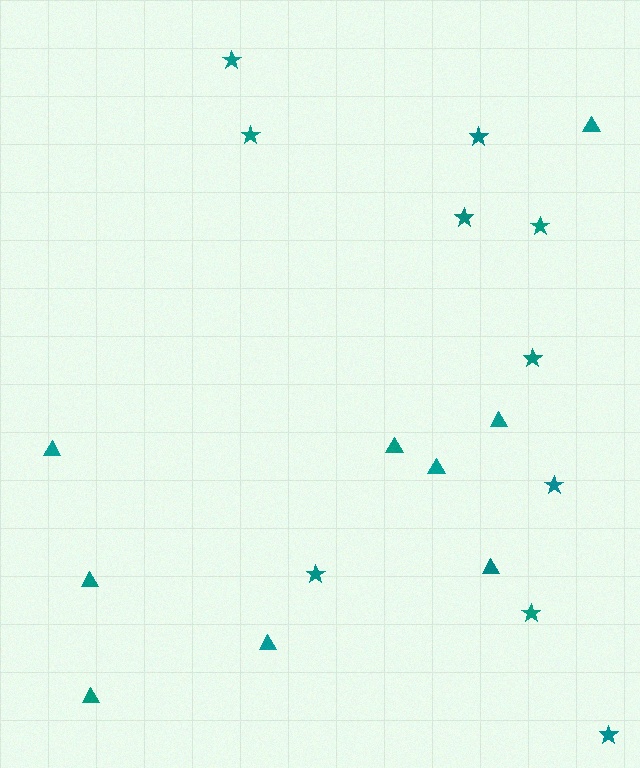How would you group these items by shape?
There are 2 groups: one group of stars (10) and one group of triangles (9).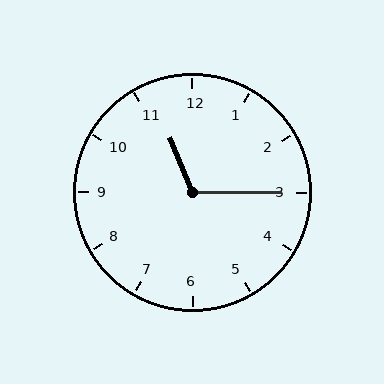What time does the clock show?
11:15.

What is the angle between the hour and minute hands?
Approximately 112 degrees.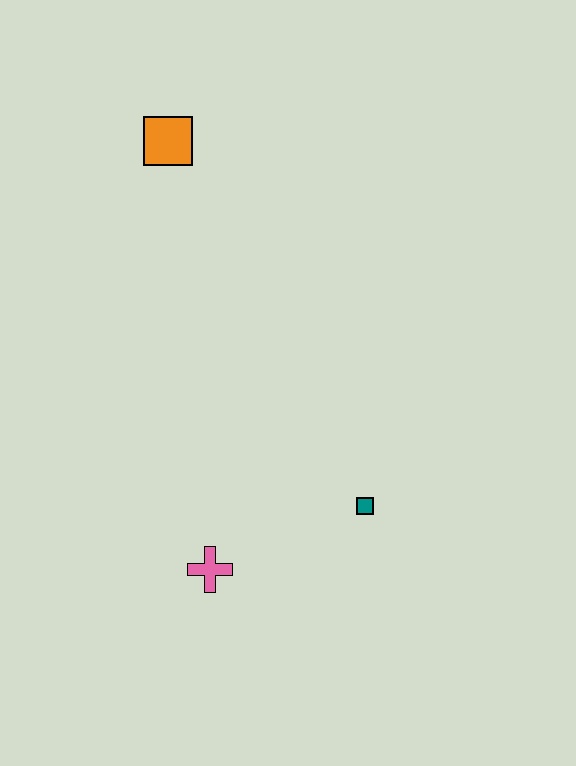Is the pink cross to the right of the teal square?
No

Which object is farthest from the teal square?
The orange square is farthest from the teal square.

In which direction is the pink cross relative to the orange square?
The pink cross is below the orange square.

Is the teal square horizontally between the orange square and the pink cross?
No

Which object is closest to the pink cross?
The teal square is closest to the pink cross.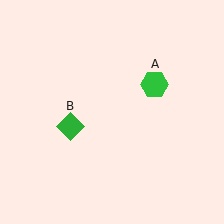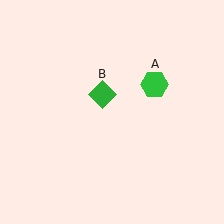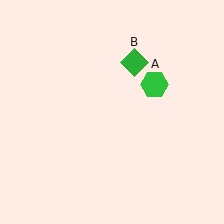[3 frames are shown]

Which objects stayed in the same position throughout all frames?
Green hexagon (object A) remained stationary.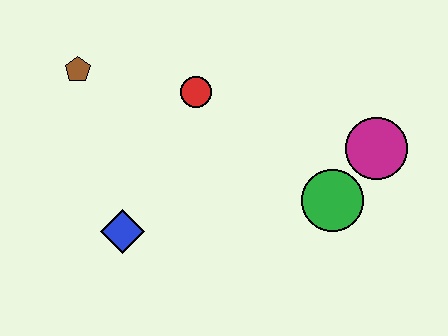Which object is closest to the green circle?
The magenta circle is closest to the green circle.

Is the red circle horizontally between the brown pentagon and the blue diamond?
No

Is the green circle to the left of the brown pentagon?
No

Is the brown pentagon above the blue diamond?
Yes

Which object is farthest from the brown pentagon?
The magenta circle is farthest from the brown pentagon.